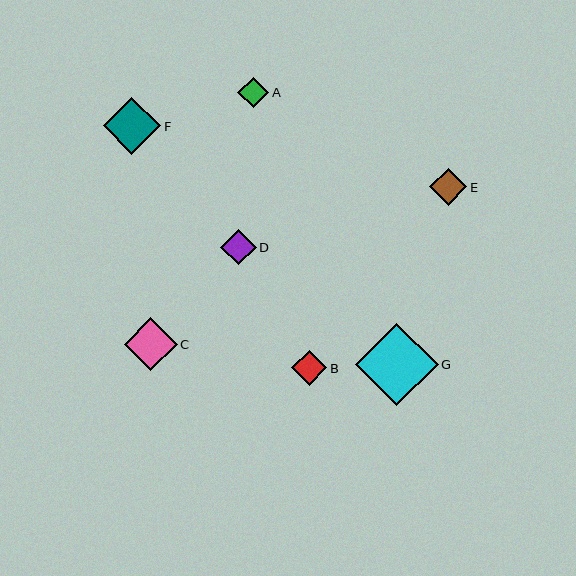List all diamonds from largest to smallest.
From largest to smallest: G, F, C, E, D, B, A.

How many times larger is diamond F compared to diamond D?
Diamond F is approximately 1.6 times the size of diamond D.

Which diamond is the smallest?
Diamond A is the smallest with a size of approximately 31 pixels.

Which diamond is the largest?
Diamond G is the largest with a size of approximately 83 pixels.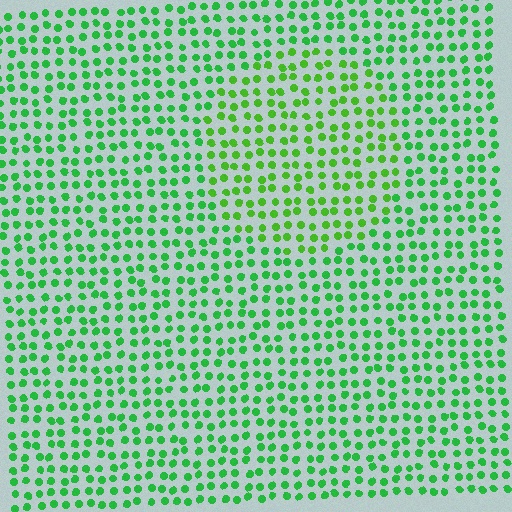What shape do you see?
I see a circle.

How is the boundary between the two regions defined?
The boundary is defined purely by a slight shift in hue (about 23 degrees). Spacing, size, and orientation are identical on both sides.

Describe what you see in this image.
The image is filled with small green elements in a uniform arrangement. A circle-shaped region is visible where the elements are tinted to a slightly different hue, forming a subtle color boundary.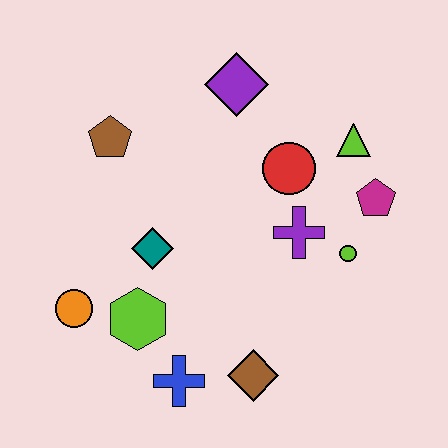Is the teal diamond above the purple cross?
No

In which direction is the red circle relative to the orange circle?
The red circle is to the right of the orange circle.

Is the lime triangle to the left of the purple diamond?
No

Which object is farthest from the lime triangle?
The orange circle is farthest from the lime triangle.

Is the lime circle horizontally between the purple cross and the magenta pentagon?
Yes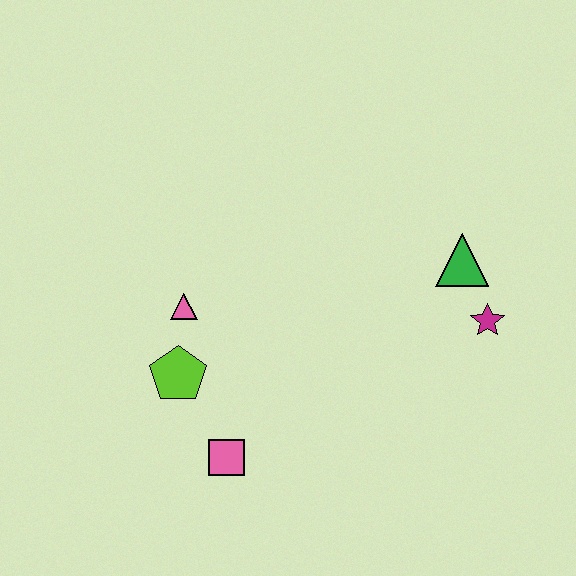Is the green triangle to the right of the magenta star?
No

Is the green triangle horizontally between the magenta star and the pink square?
Yes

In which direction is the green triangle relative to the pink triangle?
The green triangle is to the right of the pink triangle.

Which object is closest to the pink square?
The lime pentagon is closest to the pink square.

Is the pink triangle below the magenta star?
No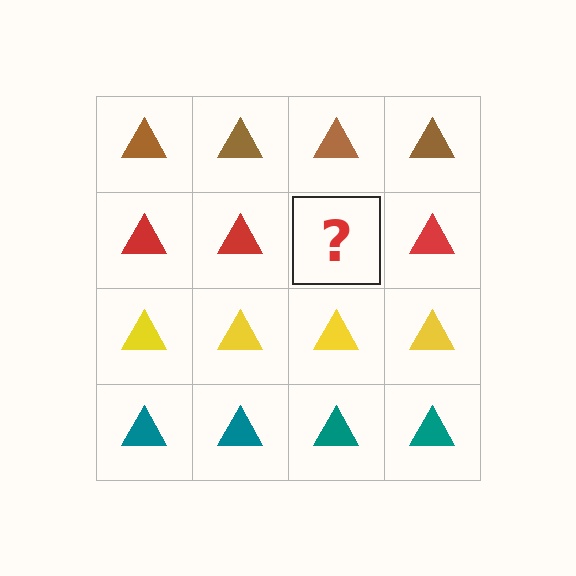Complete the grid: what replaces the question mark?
The question mark should be replaced with a red triangle.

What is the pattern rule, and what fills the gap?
The rule is that each row has a consistent color. The gap should be filled with a red triangle.